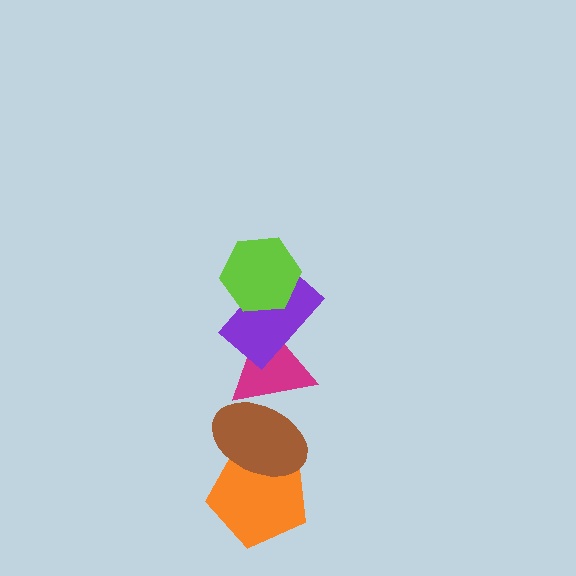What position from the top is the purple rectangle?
The purple rectangle is 2nd from the top.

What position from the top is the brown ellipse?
The brown ellipse is 4th from the top.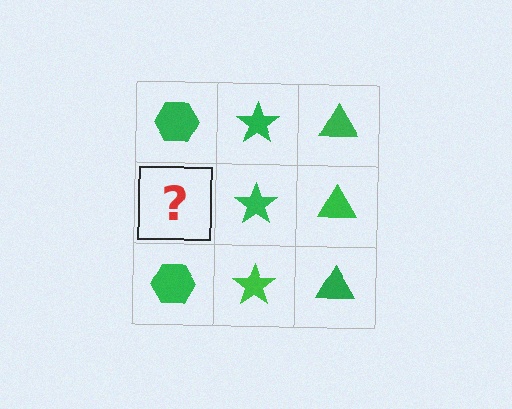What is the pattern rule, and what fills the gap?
The rule is that each column has a consistent shape. The gap should be filled with a green hexagon.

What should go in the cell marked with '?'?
The missing cell should contain a green hexagon.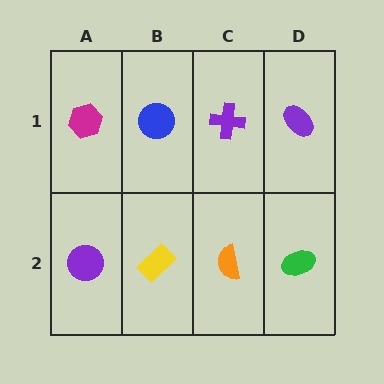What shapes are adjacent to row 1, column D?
A green ellipse (row 2, column D), a purple cross (row 1, column C).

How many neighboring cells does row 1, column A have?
2.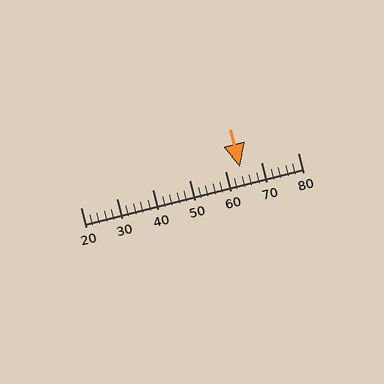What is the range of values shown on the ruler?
The ruler shows values from 20 to 80.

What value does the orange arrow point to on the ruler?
The orange arrow points to approximately 64.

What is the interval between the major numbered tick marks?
The major tick marks are spaced 10 units apart.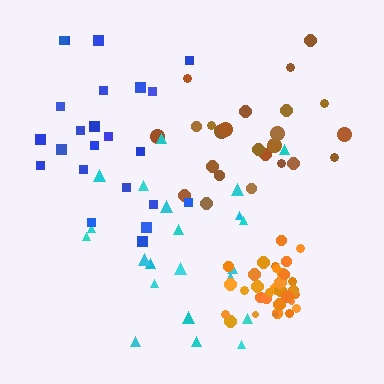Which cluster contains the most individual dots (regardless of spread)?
Orange (34).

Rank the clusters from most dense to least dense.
orange, brown, blue, cyan.